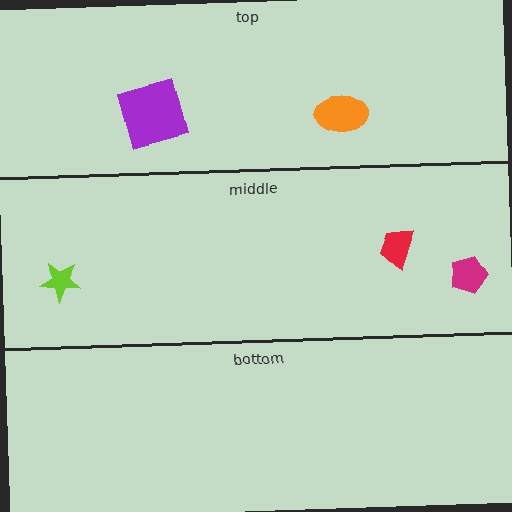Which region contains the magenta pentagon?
The middle region.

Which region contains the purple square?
The top region.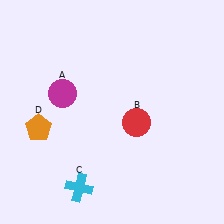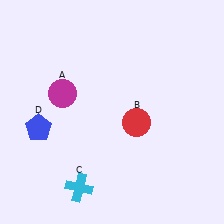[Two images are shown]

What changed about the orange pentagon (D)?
In Image 1, D is orange. In Image 2, it changed to blue.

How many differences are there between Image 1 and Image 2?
There is 1 difference between the two images.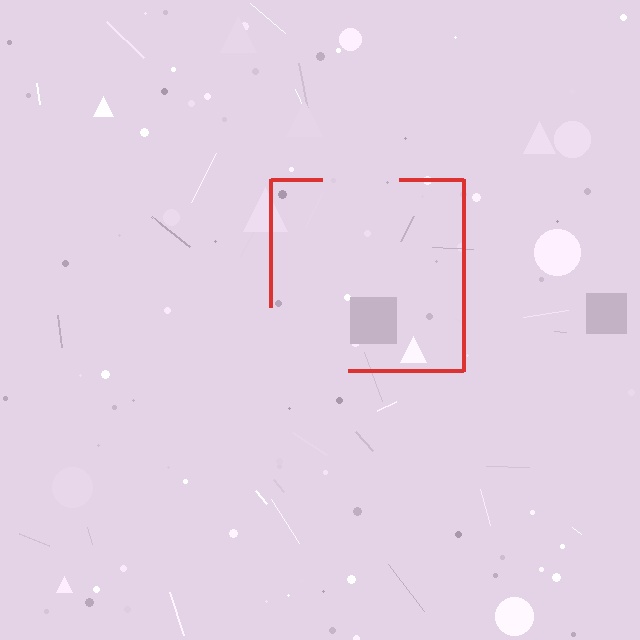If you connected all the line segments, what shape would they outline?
They would outline a square.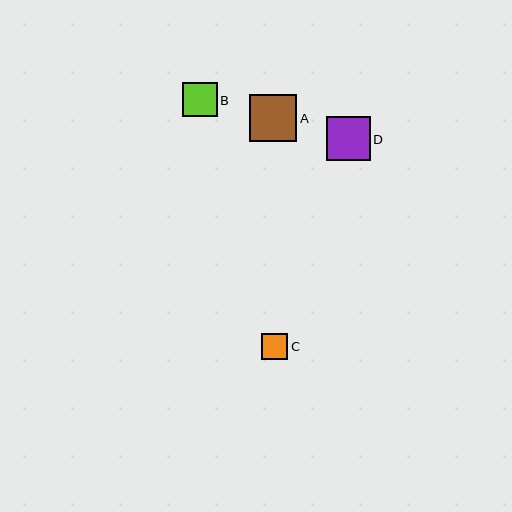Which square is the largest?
Square A is the largest with a size of approximately 47 pixels.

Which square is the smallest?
Square C is the smallest with a size of approximately 27 pixels.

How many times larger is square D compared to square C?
Square D is approximately 1.6 times the size of square C.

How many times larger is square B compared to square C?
Square B is approximately 1.3 times the size of square C.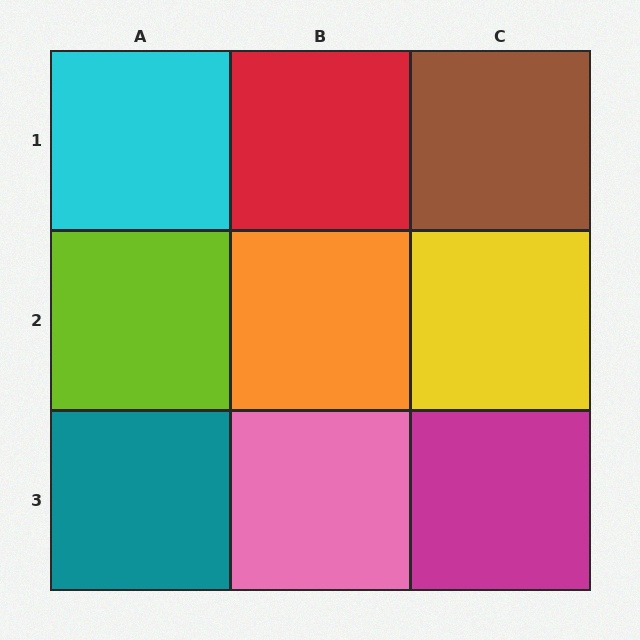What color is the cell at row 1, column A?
Cyan.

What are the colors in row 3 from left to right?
Teal, pink, magenta.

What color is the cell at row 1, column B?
Red.